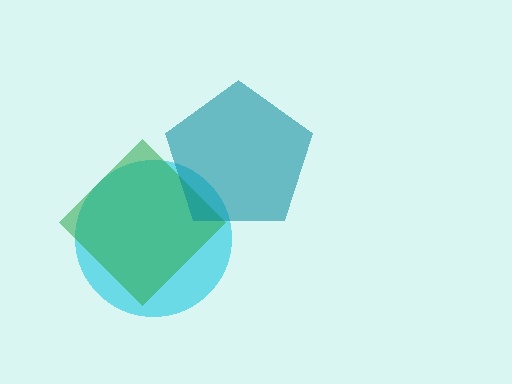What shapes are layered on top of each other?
The layered shapes are: a cyan circle, a green diamond, a teal pentagon.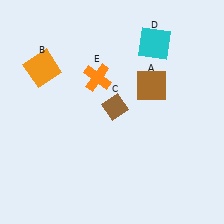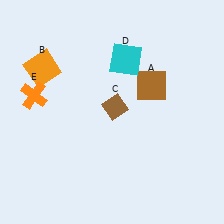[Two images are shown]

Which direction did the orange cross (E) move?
The orange cross (E) moved left.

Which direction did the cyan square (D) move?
The cyan square (D) moved left.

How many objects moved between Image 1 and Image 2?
2 objects moved between the two images.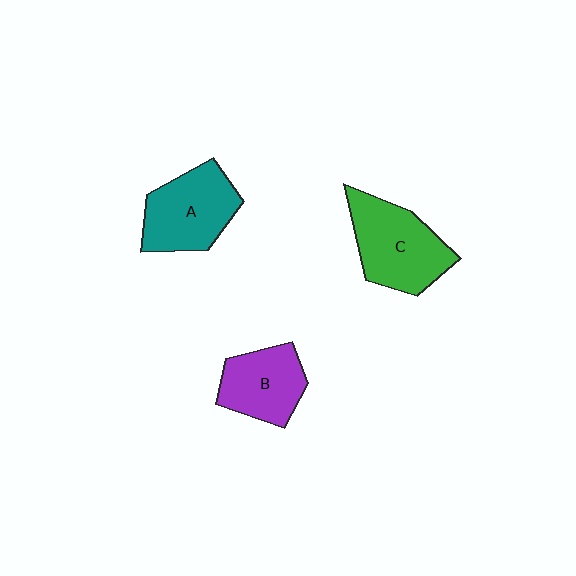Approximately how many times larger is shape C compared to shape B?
Approximately 1.3 times.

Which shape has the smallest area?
Shape B (purple).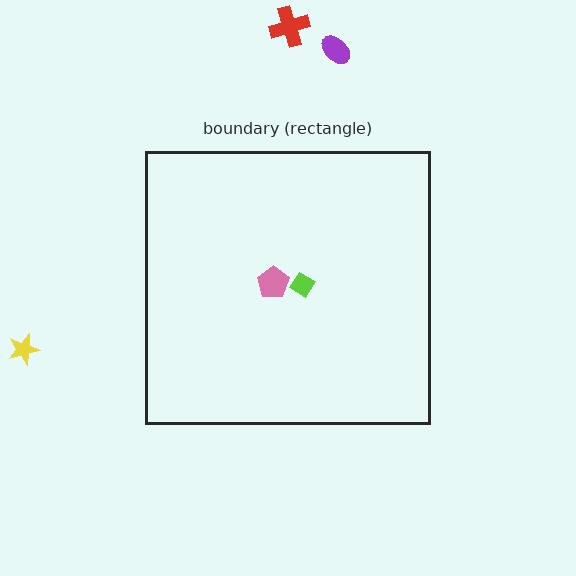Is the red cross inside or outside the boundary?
Outside.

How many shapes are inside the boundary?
2 inside, 3 outside.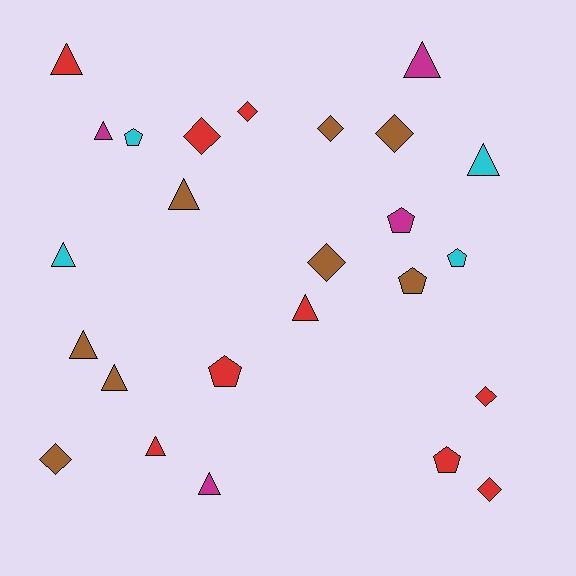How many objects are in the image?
There are 25 objects.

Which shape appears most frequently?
Triangle, with 11 objects.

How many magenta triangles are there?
There are 3 magenta triangles.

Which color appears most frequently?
Red, with 9 objects.